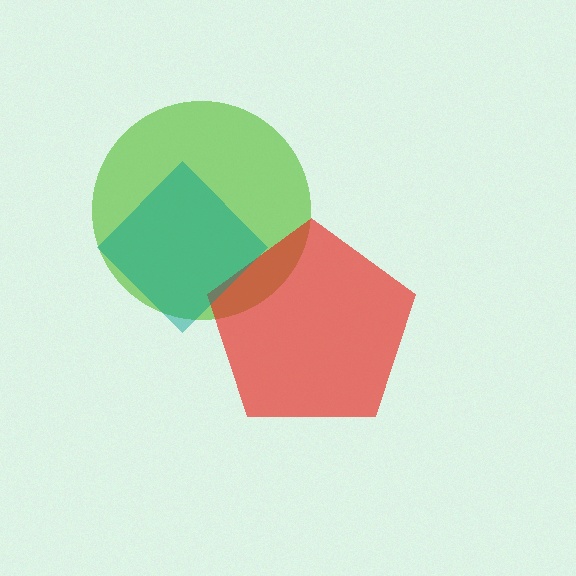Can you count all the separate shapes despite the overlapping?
Yes, there are 3 separate shapes.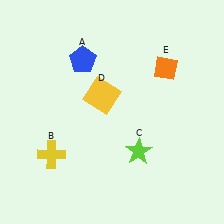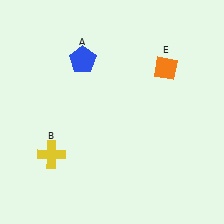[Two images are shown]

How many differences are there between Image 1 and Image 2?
There are 2 differences between the two images.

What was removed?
The lime star (C), the yellow square (D) were removed in Image 2.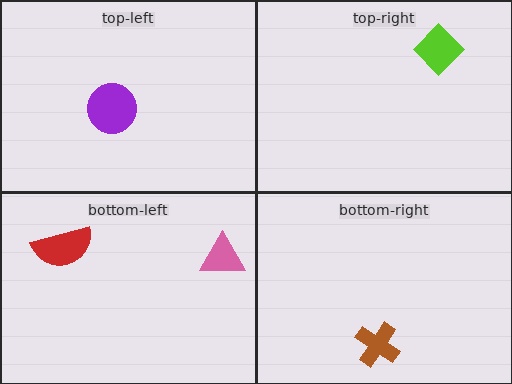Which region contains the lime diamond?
The top-right region.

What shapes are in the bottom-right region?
The brown cross.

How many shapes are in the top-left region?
1.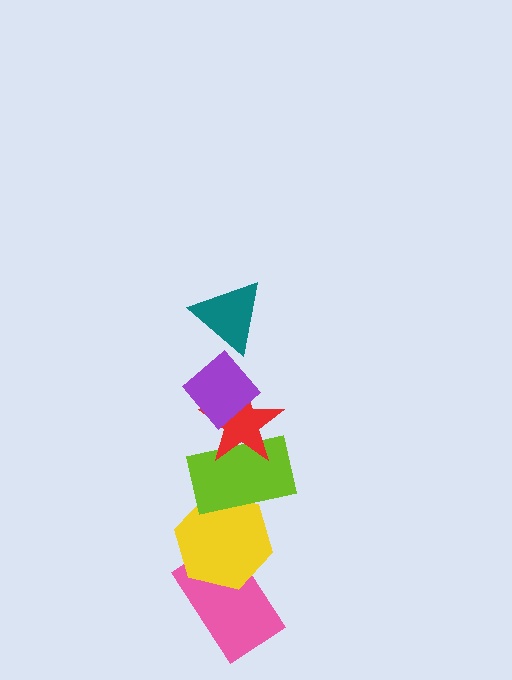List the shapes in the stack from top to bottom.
From top to bottom: the teal triangle, the purple diamond, the red star, the lime rectangle, the yellow hexagon, the pink rectangle.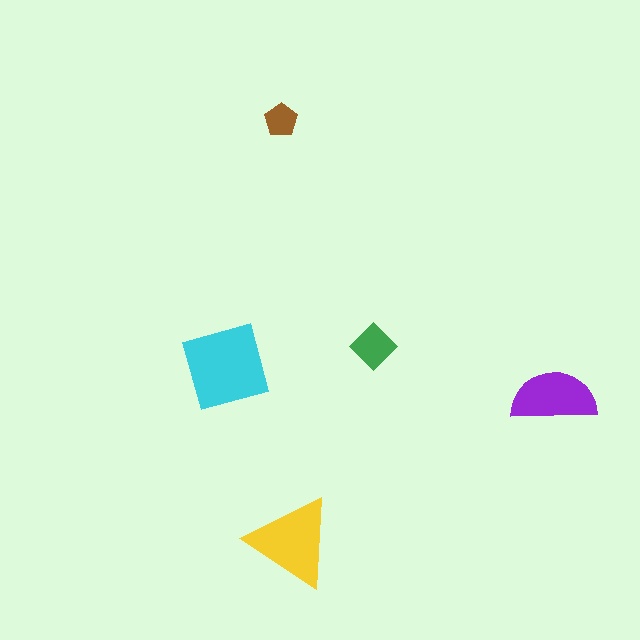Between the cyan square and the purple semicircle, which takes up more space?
The cyan square.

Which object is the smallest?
The brown pentagon.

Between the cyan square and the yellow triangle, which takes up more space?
The cyan square.